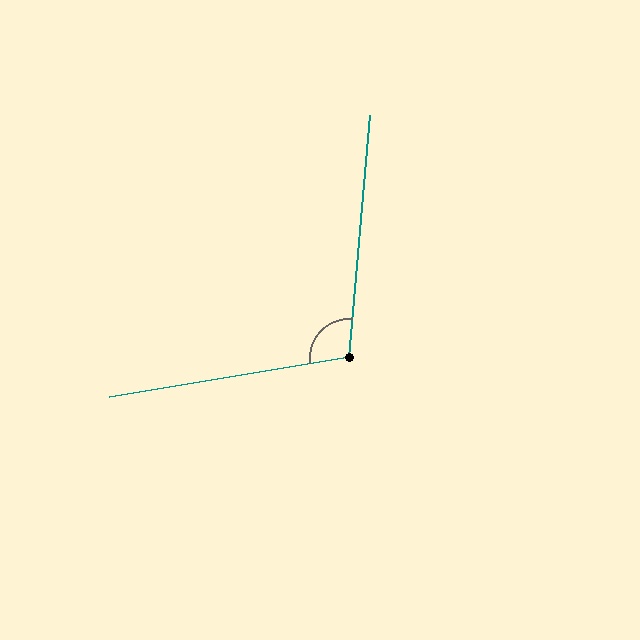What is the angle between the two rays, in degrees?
Approximately 104 degrees.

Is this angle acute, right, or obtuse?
It is obtuse.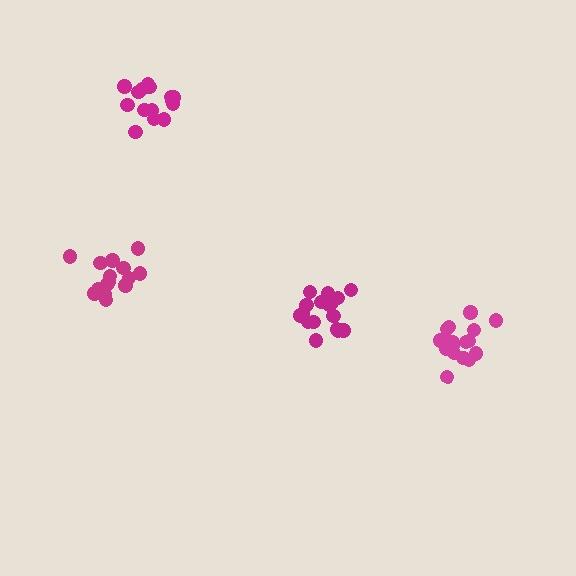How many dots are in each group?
Group 1: 17 dots, Group 2: 15 dots, Group 3: 18 dots, Group 4: 15 dots (65 total).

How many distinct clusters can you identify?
There are 4 distinct clusters.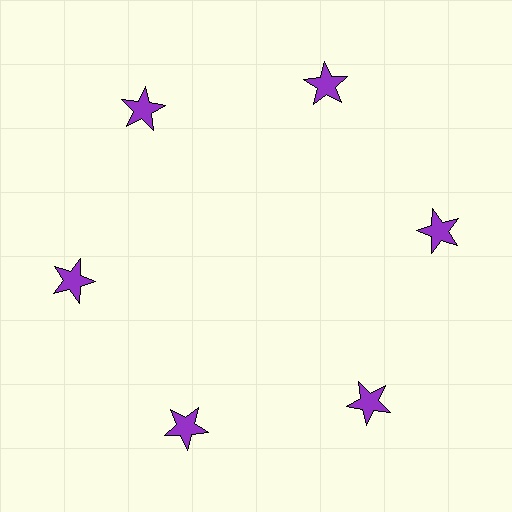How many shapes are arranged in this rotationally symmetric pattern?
There are 6 shapes, arranged in 6 groups of 1.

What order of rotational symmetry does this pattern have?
This pattern has 6-fold rotational symmetry.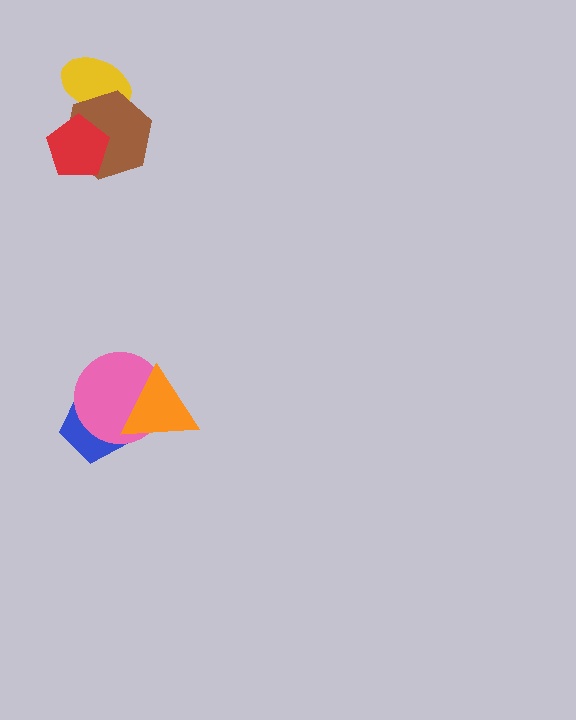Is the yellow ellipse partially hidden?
Yes, it is partially covered by another shape.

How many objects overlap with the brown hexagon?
2 objects overlap with the brown hexagon.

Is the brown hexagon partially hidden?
Yes, it is partially covered by another shape.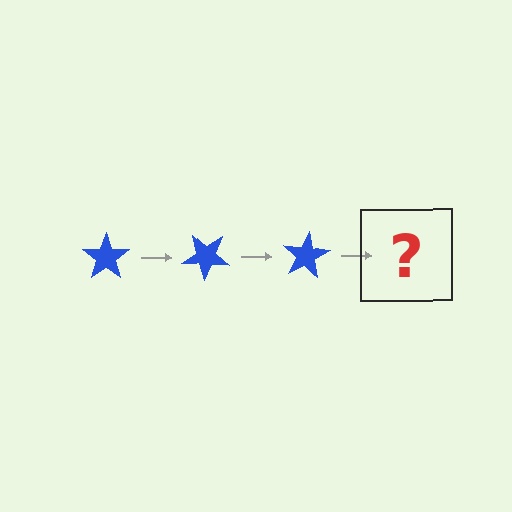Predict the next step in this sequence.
The next step is a blue star rotated 120 degrees.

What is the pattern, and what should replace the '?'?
The pattern is that the star rotates 40 degrees each step. The '?' should be a blue star rotated 120 degrees.